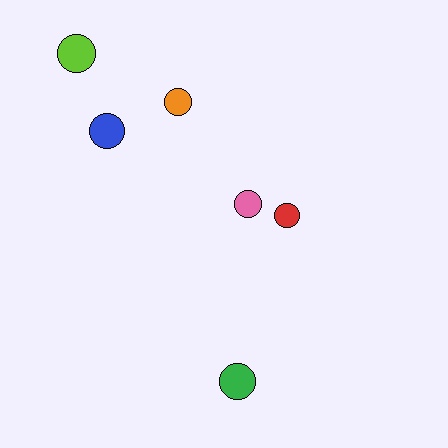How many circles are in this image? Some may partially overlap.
There are 6 circles.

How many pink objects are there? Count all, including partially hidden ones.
There is 1 pink object.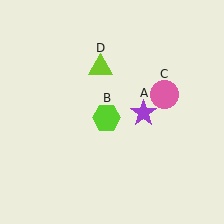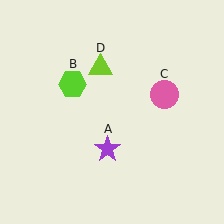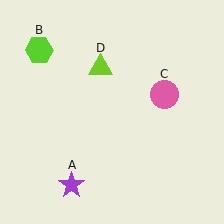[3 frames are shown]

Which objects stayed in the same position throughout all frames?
Pink circle (object C) and lime triangle (object D) remained stationary.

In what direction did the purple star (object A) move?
The purple star (object A) moved down and to the left.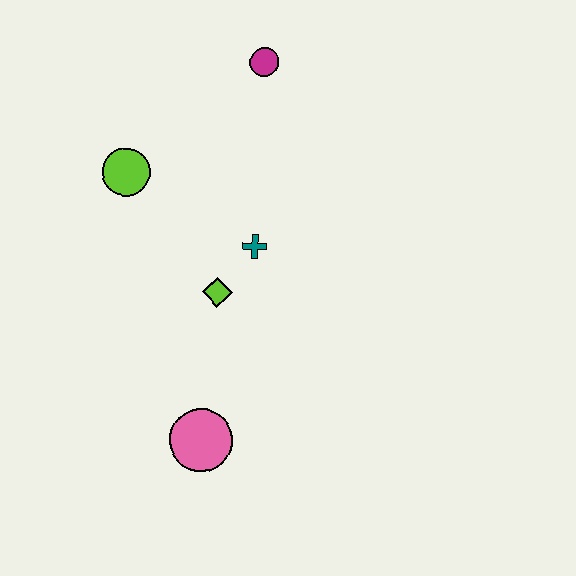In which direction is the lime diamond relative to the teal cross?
The lime diamond is below the teal cross.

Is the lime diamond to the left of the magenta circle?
Yes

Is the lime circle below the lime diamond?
No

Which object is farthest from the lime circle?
The pink circle is farthest from the lime circle.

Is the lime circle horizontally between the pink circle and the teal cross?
No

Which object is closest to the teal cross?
The lime diamond is closest to the teal cross.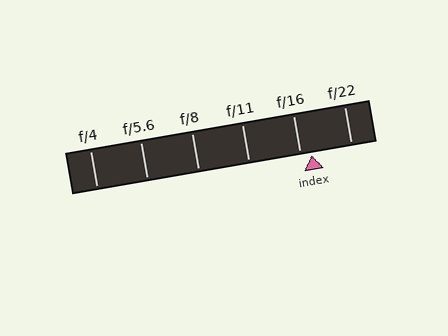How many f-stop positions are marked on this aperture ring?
There are 6 f-stop positions marked.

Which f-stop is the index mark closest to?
The index mark is closest to f/16.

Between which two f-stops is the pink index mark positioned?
The index mark is between f/16 and f/22.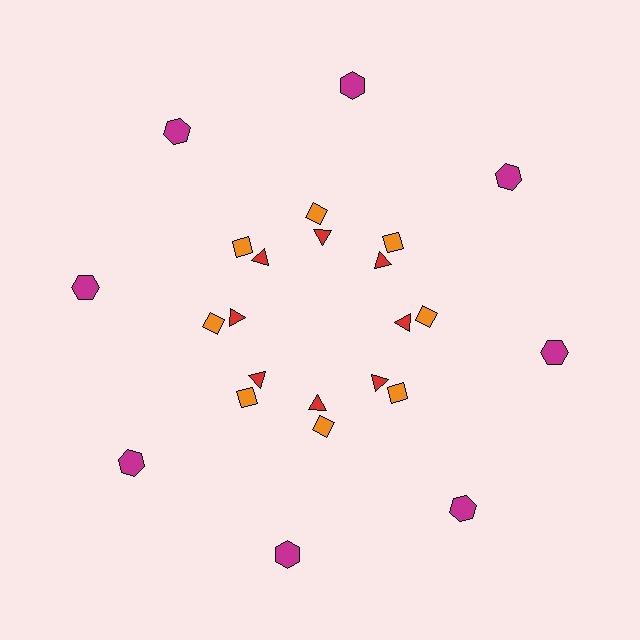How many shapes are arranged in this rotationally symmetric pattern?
There are 24 shapes, arranged in 8 groups of 3.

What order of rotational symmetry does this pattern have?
This pattern has 8-fold rotational symmetry.